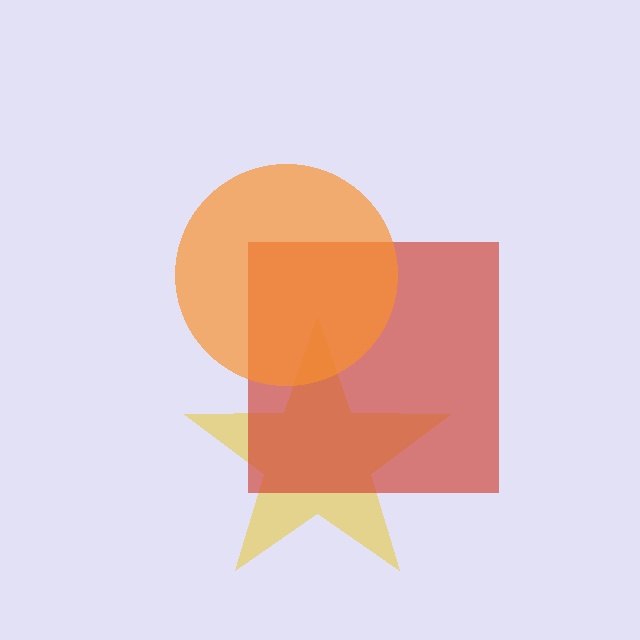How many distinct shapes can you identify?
There are 3 distinct shapes: a yellow star, a red square, an orange circle.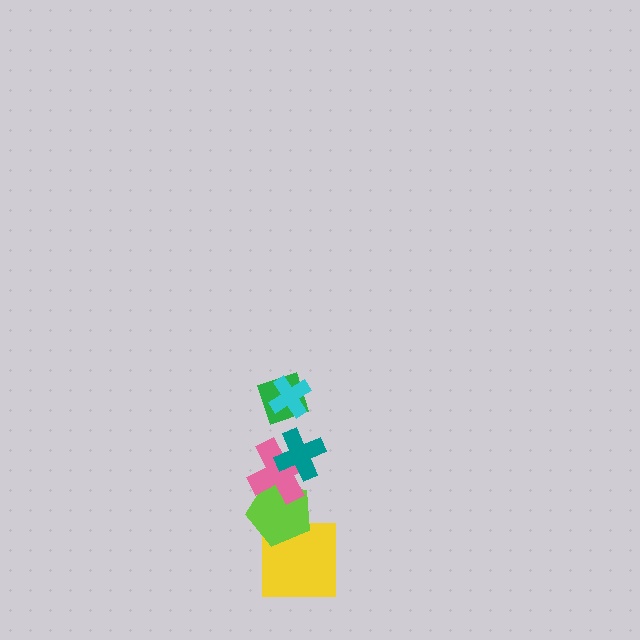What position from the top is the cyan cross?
The cyan cross is 1st from the top.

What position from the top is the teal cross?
The teal cross is 3rd from the top.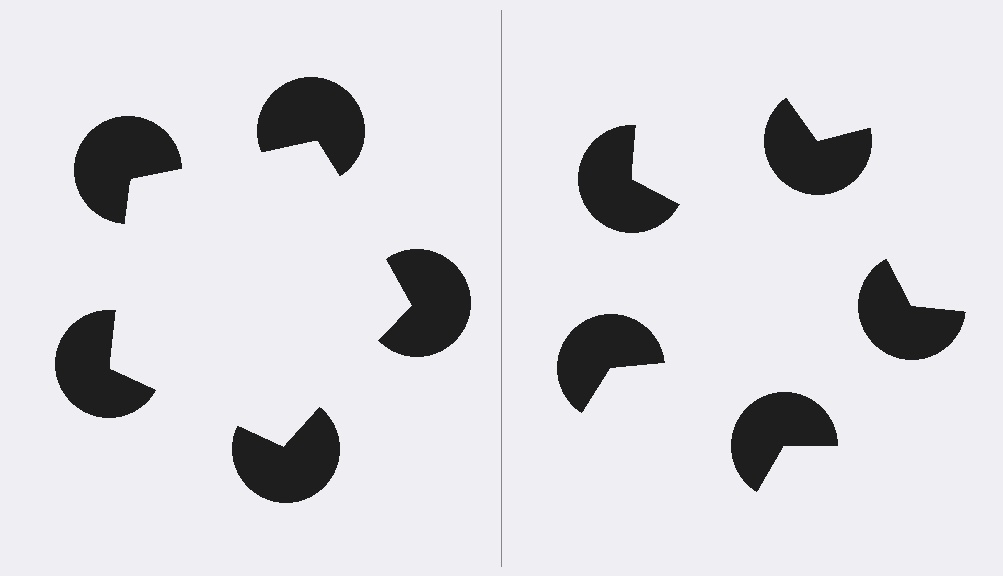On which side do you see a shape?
An illusory pentagon appears on the left side. On the right side the wedge cuts are rotated, so no coherent shape forms.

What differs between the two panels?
The pac-man discs are positioned identically on both sides; only the wedge orientations differ. On the left they align to a pentagon; on the right they are misaligned.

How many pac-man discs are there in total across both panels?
10 — 5 on each side.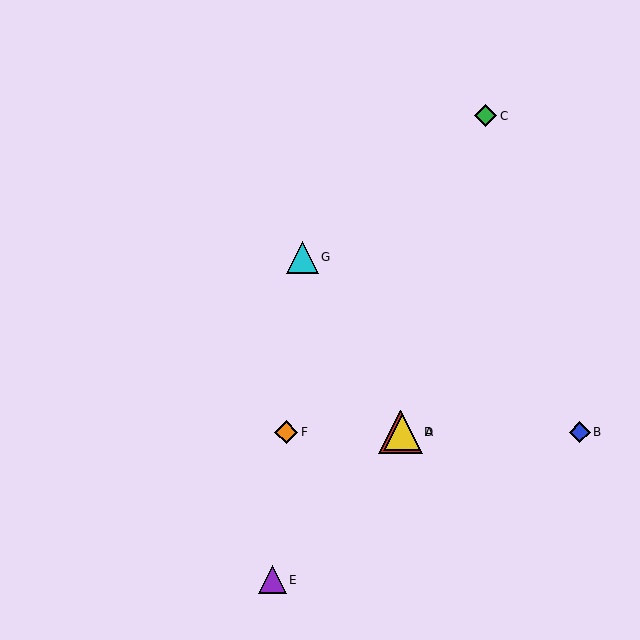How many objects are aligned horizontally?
4 objects (A, B, D, F) are aligned horizontally.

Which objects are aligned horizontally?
Objects A, B, D, F are aligned horizontally.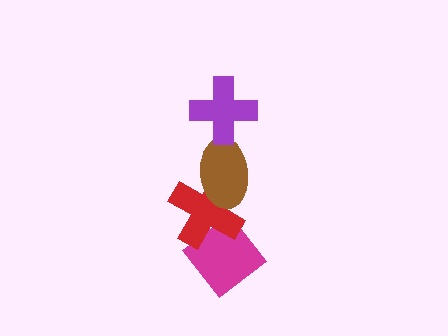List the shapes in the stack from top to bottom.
From top to bottom: the purple cross, the brown ellipse, the red cross, the magenta diamond.